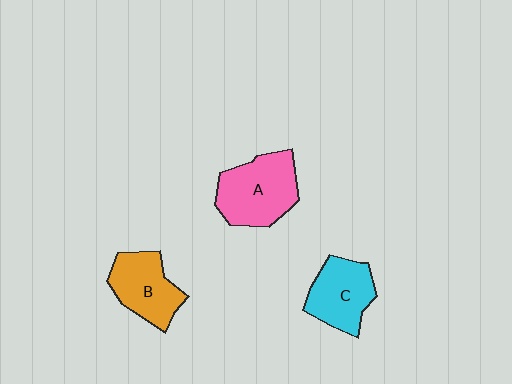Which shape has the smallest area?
Shape C (cyan).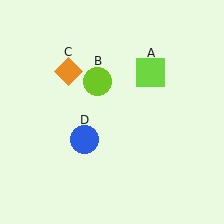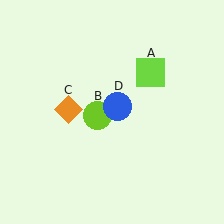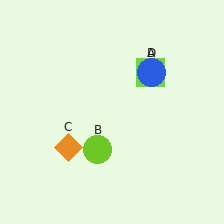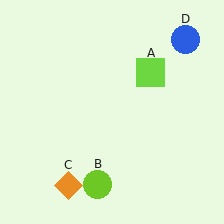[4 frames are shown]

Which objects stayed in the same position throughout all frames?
Lime square (object A) remained stationary.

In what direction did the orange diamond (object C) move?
The orange diamond (object C) moved down.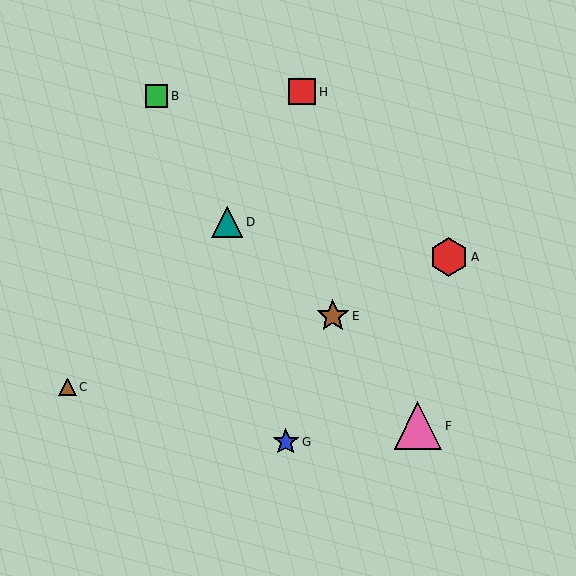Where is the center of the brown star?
The center of the brown star is at (333, 316).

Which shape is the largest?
The pink triangle (labeled F) is the largest.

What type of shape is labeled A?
Shape A is a red hexagon.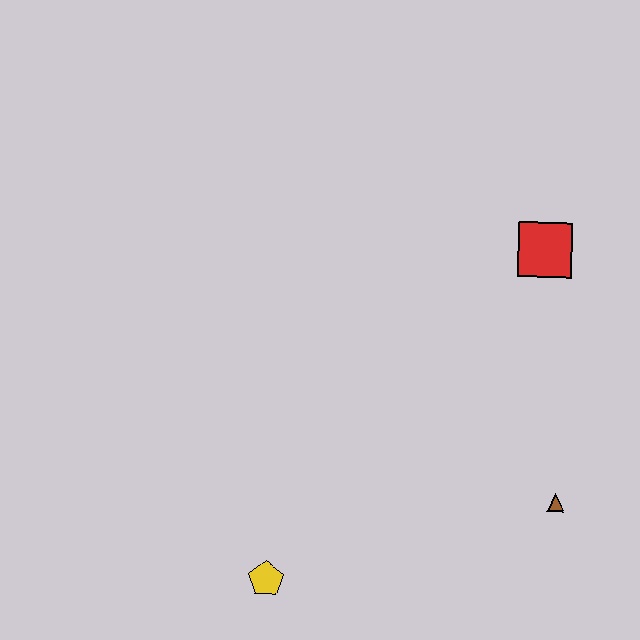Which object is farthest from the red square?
The yellow pentagon is farthest from the red square.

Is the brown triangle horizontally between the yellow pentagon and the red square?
No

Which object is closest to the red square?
The brown triangle is closest to the red square.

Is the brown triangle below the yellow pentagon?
No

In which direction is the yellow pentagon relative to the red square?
The yellow pentagon is below the red square.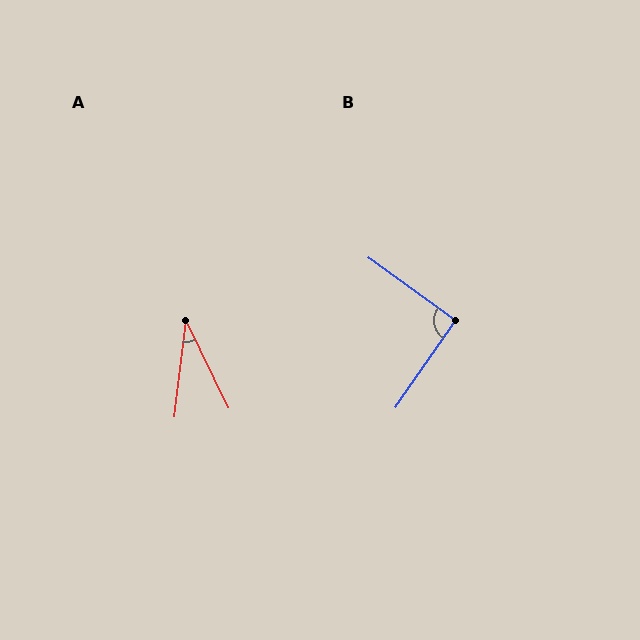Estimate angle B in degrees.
Approximately 91 degrees.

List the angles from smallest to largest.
A (32°), B (91°).